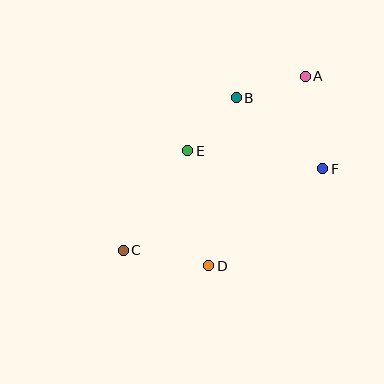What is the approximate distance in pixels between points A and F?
The distance between A and F is approximately 94 pixels.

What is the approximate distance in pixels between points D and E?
The distance between D and E is approximately 117 pixels.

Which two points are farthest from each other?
Points A and C are farthest from each other.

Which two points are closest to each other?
Points B and E are closest to each other.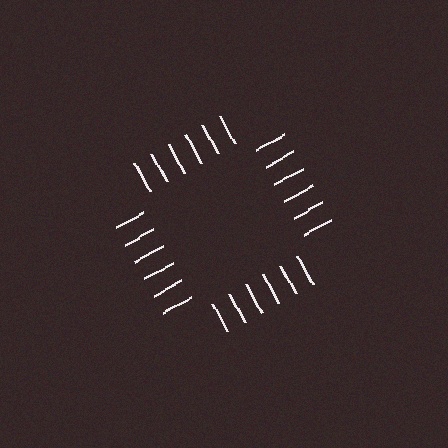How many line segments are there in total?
24 — 6 along each of the 4 edges.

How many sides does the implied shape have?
4 sides — the line-ends trace a square.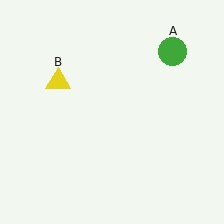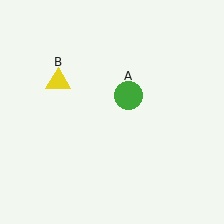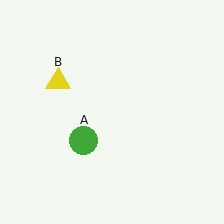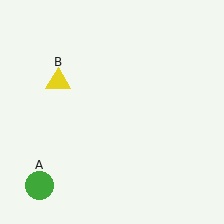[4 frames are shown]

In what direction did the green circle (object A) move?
The green circle (object A) moved down and to the left.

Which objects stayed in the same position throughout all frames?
Yellow triangle (object B) remained stationary.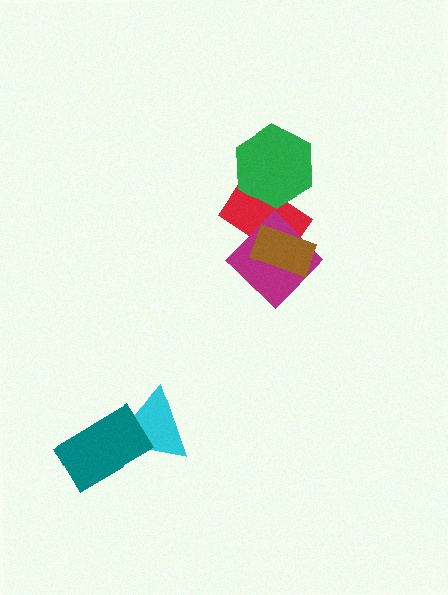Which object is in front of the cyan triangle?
The teal rectangle is in front of the cyan triangle.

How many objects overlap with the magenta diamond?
2 objects overlap with the magenta diamond.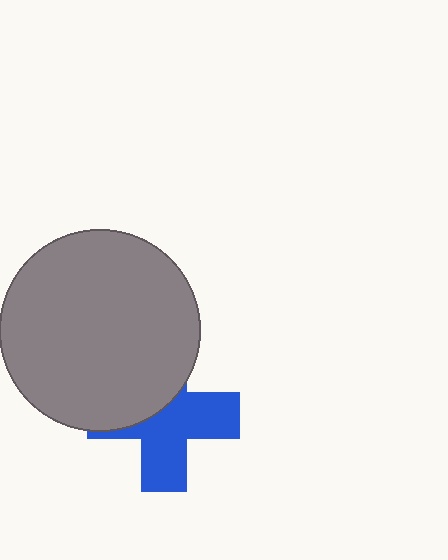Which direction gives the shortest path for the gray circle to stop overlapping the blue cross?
Moving up gives the shortest separation.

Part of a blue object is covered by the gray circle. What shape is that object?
It is a cross.